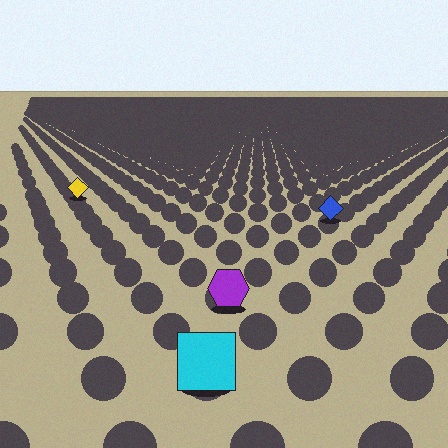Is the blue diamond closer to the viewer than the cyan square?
No. The cyan square is closer — you can tell from the texture gradient: the ground texture is coarser near it.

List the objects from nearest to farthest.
From nearest to farthest: the cyan square, the purple hexagon, the blue diamond, the yellow diamond.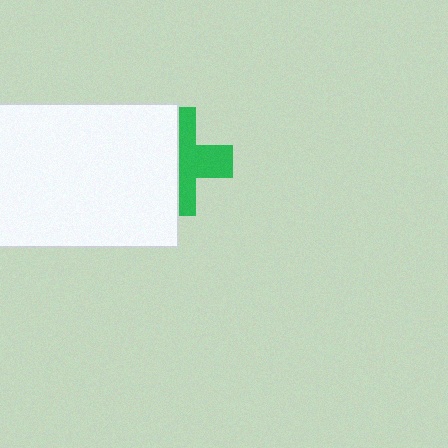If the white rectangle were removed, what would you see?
You would see the complete green cross.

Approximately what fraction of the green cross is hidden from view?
Roughly 51% of the green cross is hidden behind the white rectangle.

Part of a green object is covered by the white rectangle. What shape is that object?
It is a cross.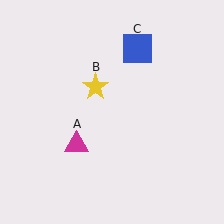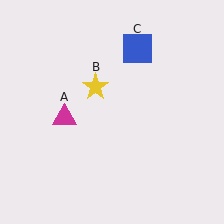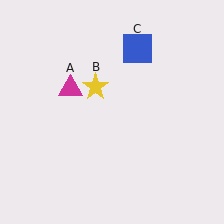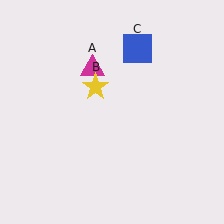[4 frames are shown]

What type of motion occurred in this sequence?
The magenta triangle (object A) rotated clockwise around the center of the scene.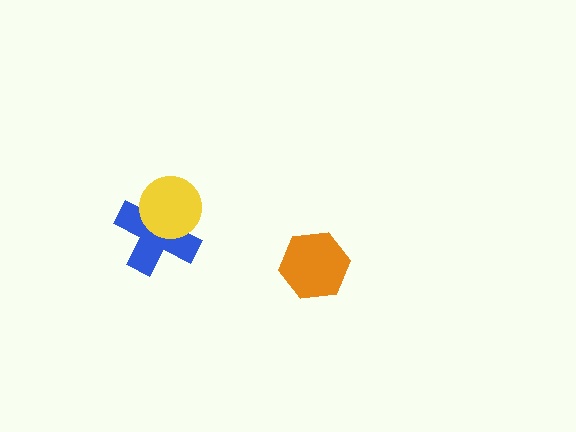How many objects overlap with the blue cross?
1 object overlaps with the blue cross.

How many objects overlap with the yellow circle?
1 object overlaps with the yellow circle.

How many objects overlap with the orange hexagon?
0 objects overlap with the orange hexagon.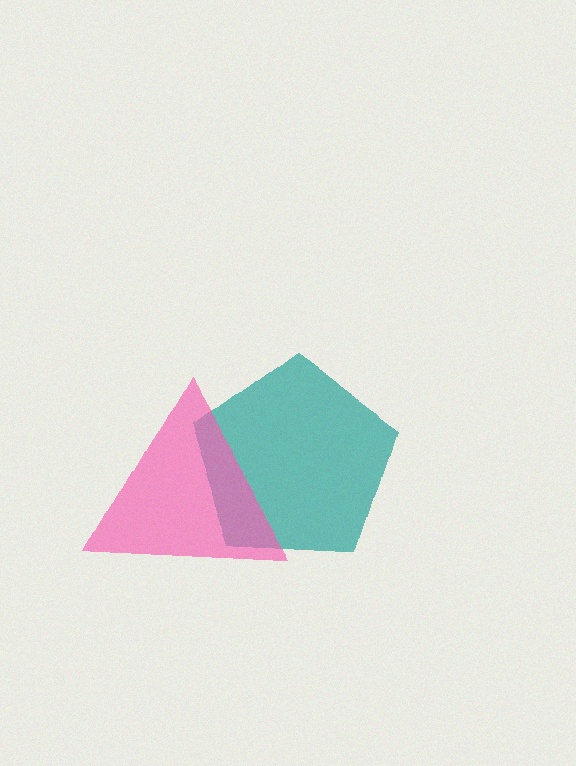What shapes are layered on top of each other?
The layered shapes are: a teal pentagon, a pink triangle.